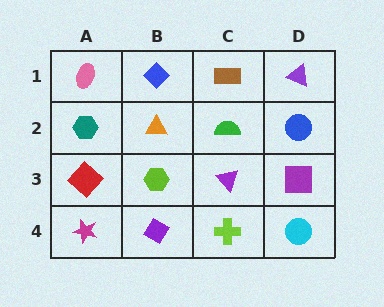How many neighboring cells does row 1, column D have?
2.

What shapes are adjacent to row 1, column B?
An orange triangle (row 2, column B), a pink ellipse (row 1, column A), a brown rectangle (row 1, column C).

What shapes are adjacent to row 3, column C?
A green semicircle (row 2, column C), a lime cross (row 4, column C), a lime hexagon (row 3, column B), a purple square (row 3, column D).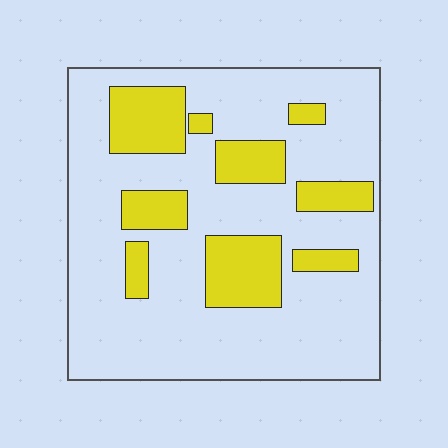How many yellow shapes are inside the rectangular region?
9.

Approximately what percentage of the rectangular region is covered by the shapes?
Approximately 25%.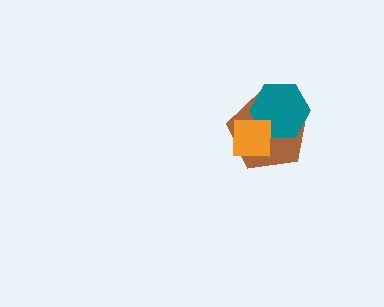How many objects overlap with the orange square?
2 objects overlap with the orange square.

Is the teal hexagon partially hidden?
Yes, it is partially covered by another shape.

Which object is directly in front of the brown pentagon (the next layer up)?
The teal hexagon is directly in front of the brown pentagon.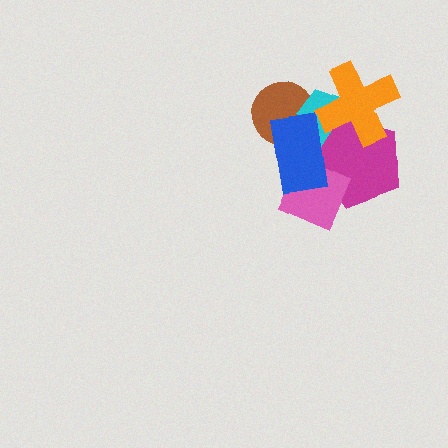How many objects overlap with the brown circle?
2 objects overlap with the brown circle.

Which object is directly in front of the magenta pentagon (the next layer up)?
The pink square is directly in front of the magenta pentagon.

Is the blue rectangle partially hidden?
No, no other shape covers it.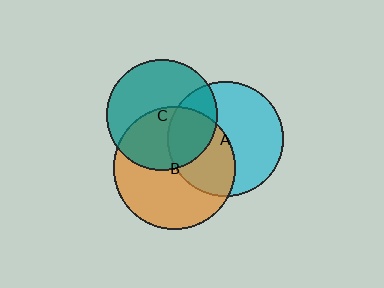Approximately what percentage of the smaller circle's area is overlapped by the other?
Approximately 30%.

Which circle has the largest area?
Circle B (orange).